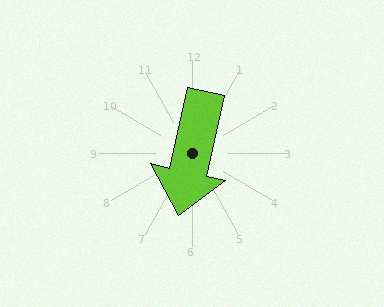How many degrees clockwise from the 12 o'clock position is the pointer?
Approximately 193 degrees.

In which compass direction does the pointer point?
South.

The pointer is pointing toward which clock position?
Roughly 6 o'clock.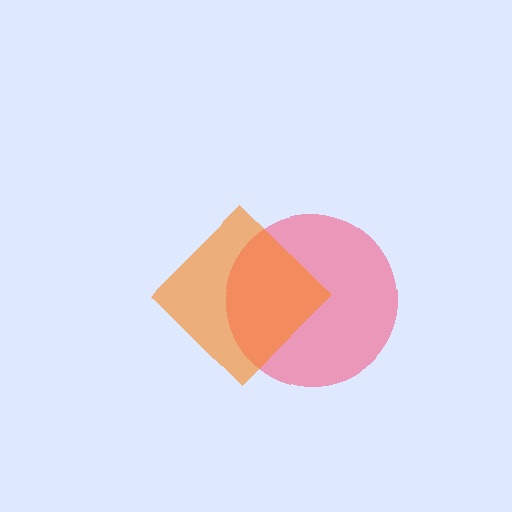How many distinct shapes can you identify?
There are 2 distinct shapes: a pink circle, an orange diamond.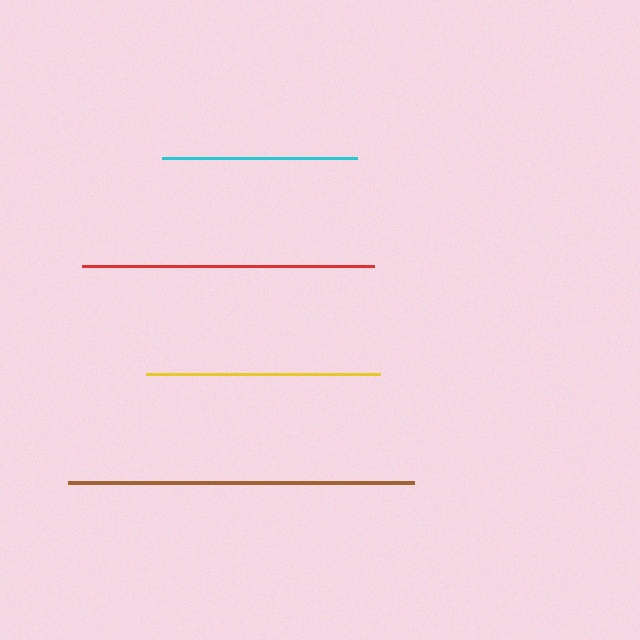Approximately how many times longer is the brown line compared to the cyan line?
The brown line is approximately 1.8 times the length of the cyan line.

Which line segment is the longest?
The brown line is the longest at approximately 346 pixels.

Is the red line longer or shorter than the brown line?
The brown line is longer than the red line.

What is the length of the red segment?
The red segment is approximately 292 pixels long.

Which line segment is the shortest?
The cyan line is the shortest at approximately 194 pixels.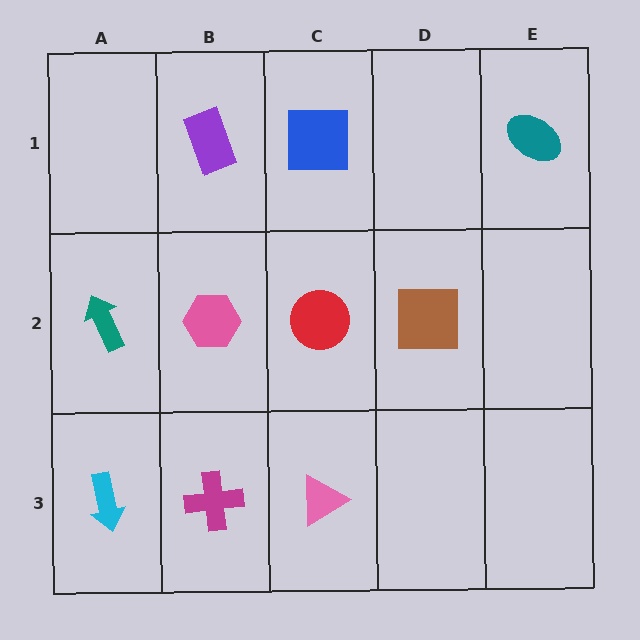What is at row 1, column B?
A purple rectangle.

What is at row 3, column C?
A pink triangle.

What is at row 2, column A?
A teal arrow.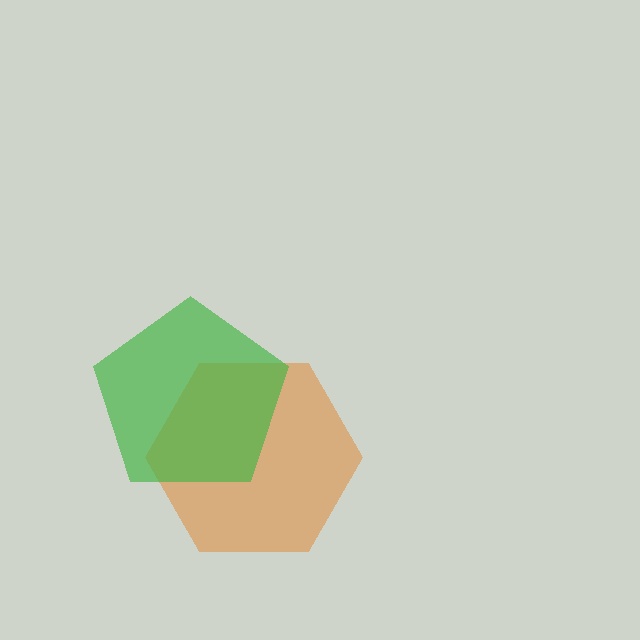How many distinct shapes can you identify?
There are 2 distinct shapes: an orange hexagon, a green pentagon.